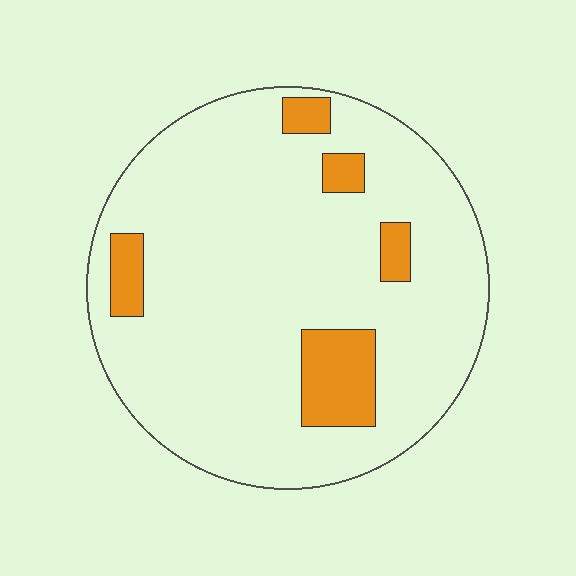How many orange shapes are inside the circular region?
5.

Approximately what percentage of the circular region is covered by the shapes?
Approximately 10%.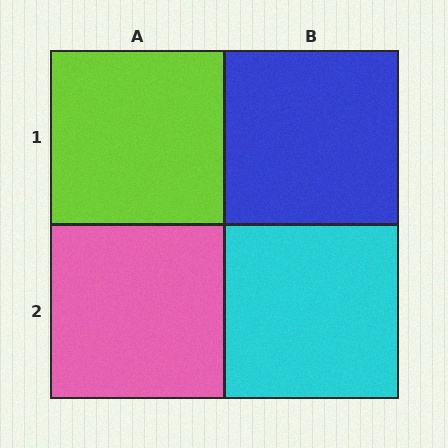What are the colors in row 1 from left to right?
Lime, blue.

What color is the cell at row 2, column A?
Pink.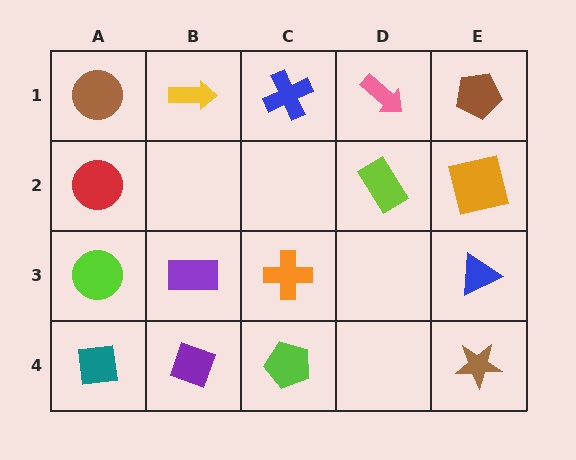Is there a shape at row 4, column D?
No, that cell is empty.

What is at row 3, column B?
A purple rectangle.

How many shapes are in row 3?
4 shapes.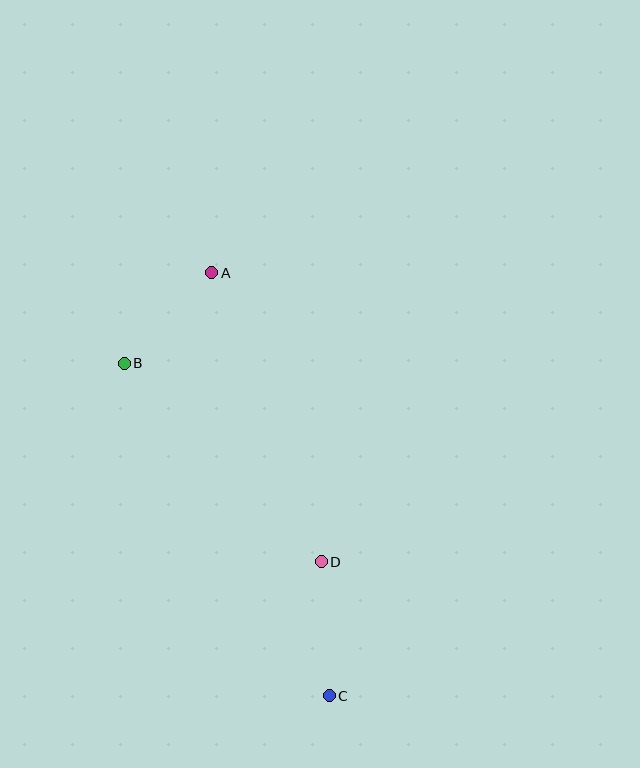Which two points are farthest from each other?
Points A and C are farthest from each other.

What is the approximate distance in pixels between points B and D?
The distance between B and D is approximately 280 pixels.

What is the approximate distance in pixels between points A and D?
The distance between A and D is approximately 309 pixels.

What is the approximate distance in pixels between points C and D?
The distance between C and D is approximately 134 pixels.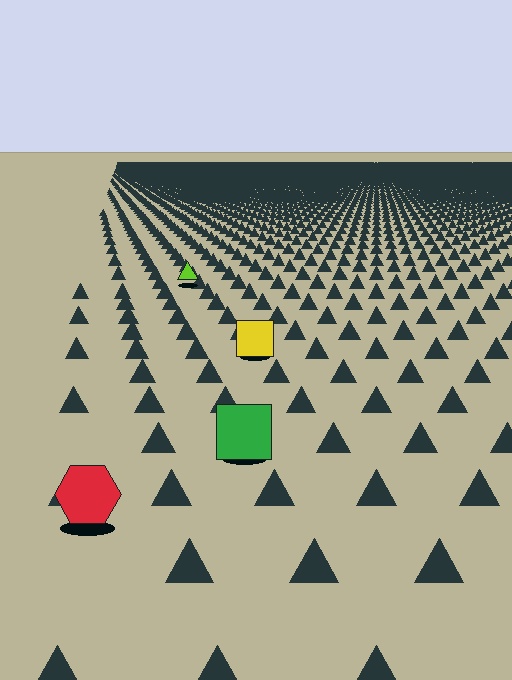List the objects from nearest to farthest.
From nearest to farthest: the red hexagon, the green square, the yellow square, the lime triangle.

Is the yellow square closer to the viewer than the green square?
No. The green square is closer — you can tell from the texture gradient: the ground texture is coarser near it.